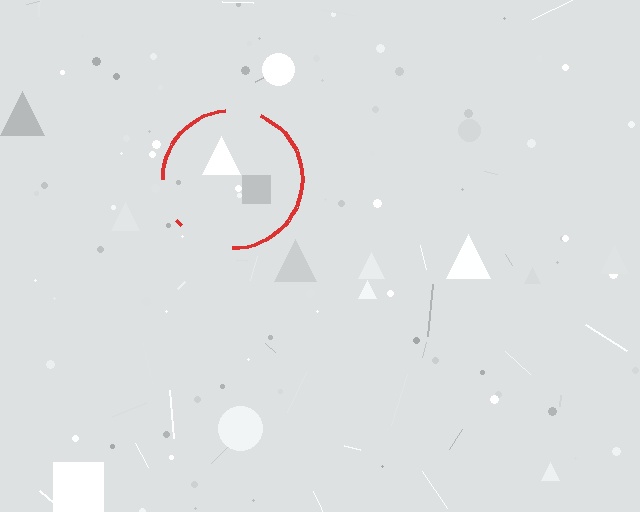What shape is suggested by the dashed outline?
The dashed outline suggests a circle.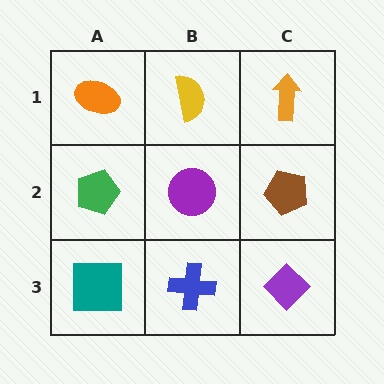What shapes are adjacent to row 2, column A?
An orange ellipse (row 1, column A), a teal square (row 3, column A), a purple circle (row 2, column B).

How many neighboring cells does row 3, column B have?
3.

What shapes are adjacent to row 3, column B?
A purple circle (row 2, column B), a teal square (row 3, column A), a purple diamond (row 3, column C).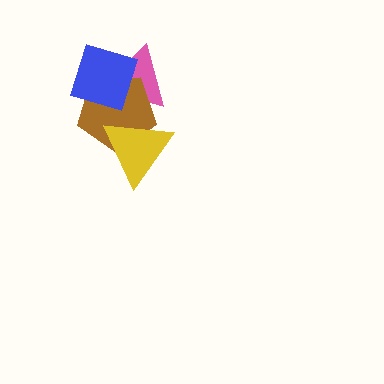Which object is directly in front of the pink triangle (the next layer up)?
The brown pentagon is directly in front of the pink triangle.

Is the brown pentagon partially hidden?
Yes, it is partially covered by another shape.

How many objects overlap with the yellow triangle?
2 objects overlap with the yellow triangle.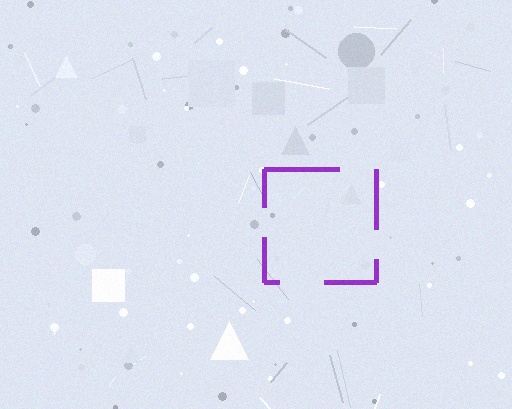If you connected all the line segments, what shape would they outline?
They would outline a square.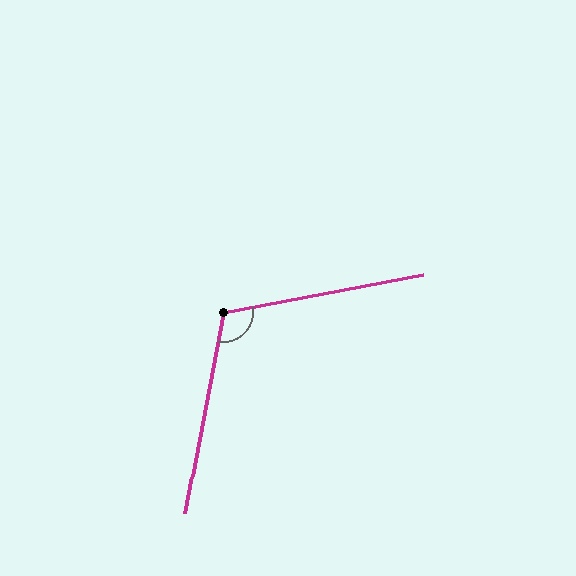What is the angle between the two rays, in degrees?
Approximately 112 degrees.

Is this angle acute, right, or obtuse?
It is obtuse.